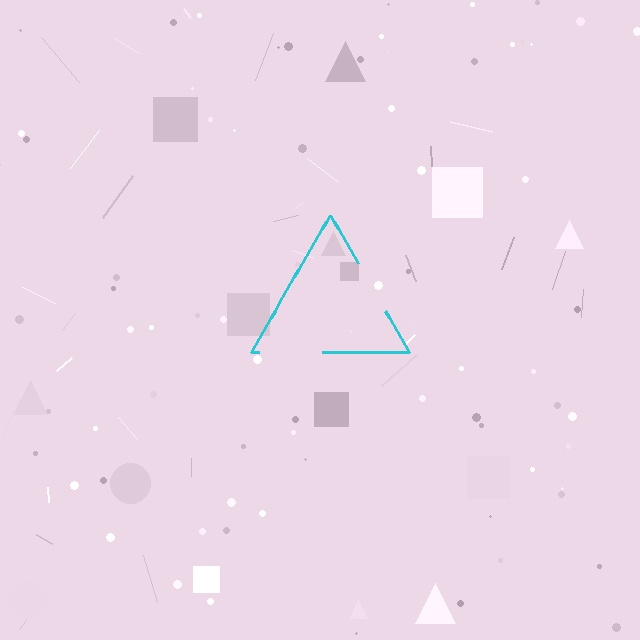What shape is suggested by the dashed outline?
The dashed outline suggests a triangle.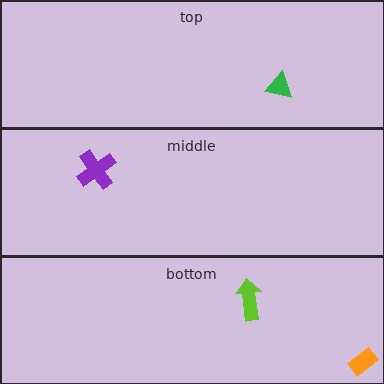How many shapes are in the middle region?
1.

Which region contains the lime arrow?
The bottom region.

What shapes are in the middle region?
The purple cross.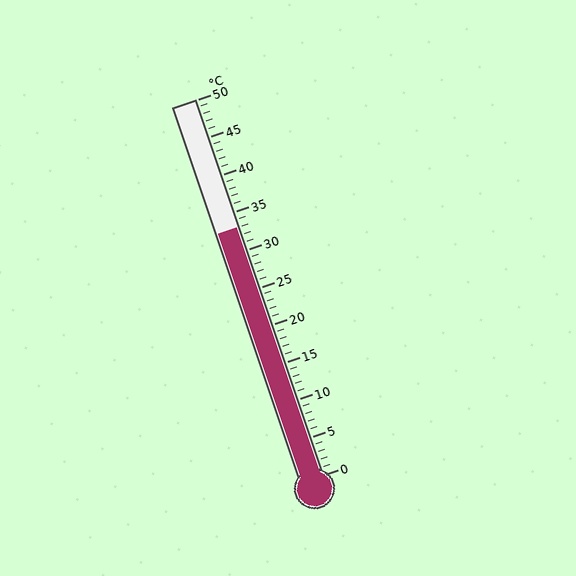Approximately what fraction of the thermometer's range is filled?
The thermometer is filled to approximately 65% of its range.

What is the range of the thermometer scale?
The thermometer scale ranges from 0°C to 50°C.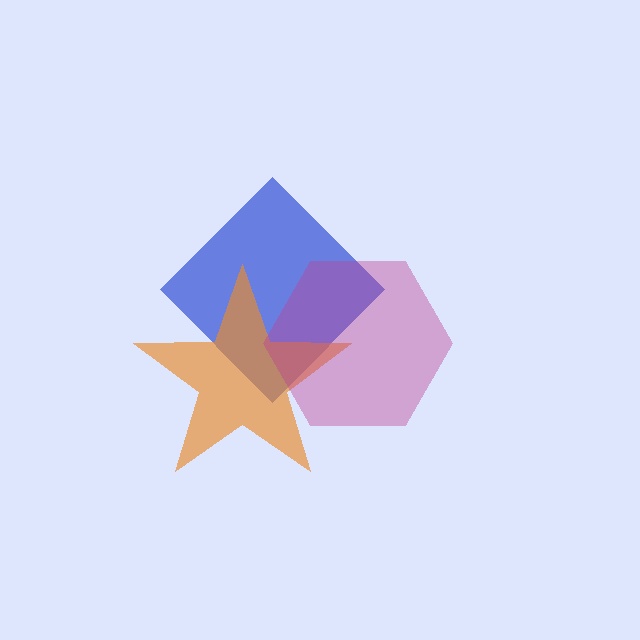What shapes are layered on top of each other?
The layered shapes are: a blue diamond, an orange star, a magenta hexagon.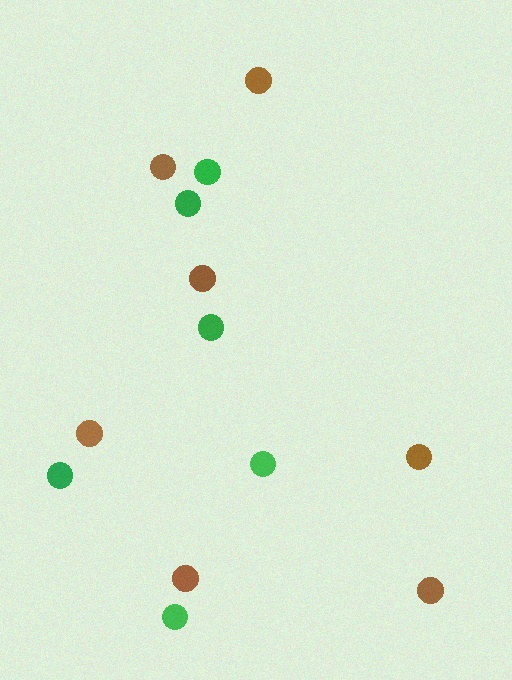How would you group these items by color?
There are 2 groups: one group of brown circles (7) and one group of green circles (6).